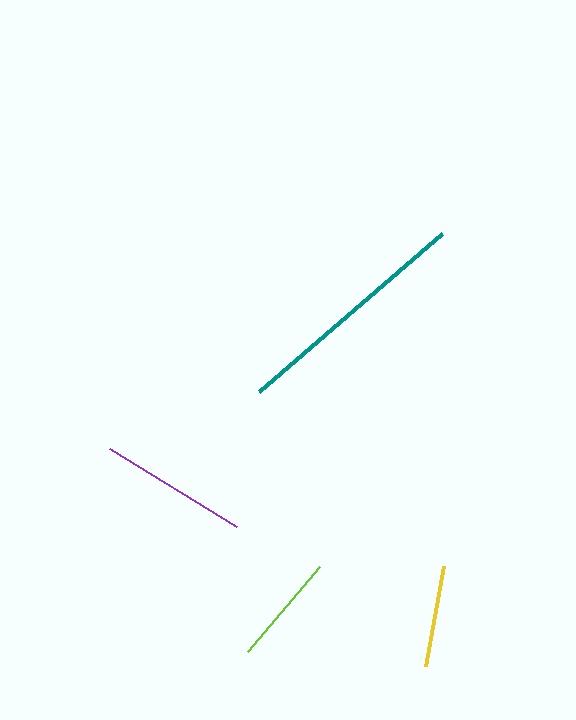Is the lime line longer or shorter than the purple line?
The purple line is longer than the lime line.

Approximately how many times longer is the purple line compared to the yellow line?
The purple line is approximately 1.5 times the length of the yellow line.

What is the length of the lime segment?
The lime segment is approximately 111 pixels long.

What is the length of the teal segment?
The teal segment is approximately 242 pixels long.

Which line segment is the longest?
The teal line is the longest at approximately 242 pixels.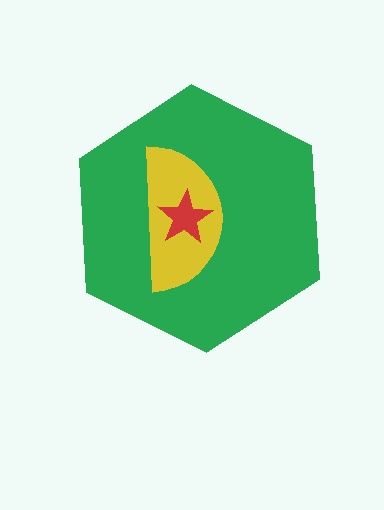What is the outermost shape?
The green hexagon.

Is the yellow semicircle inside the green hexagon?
Yes.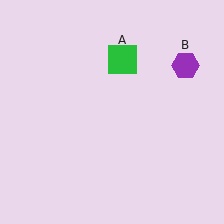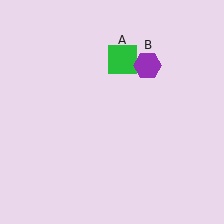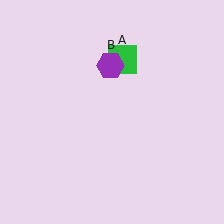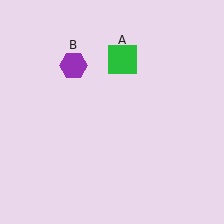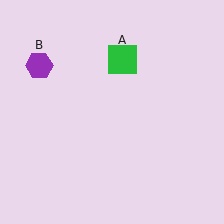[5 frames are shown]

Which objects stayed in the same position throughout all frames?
Green square (object A) remained stationary.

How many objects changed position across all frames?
1 object changed position: purple hexagon (object B).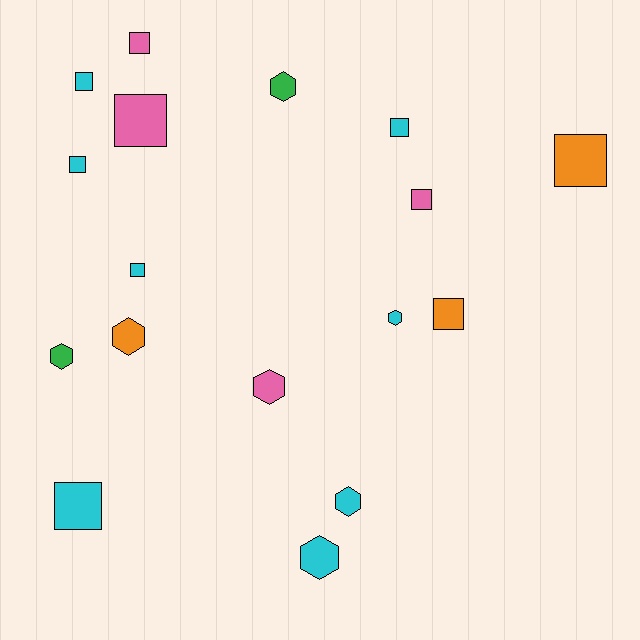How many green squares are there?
There are no green squares.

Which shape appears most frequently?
Square, with 10 objects.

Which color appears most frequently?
Cyan, with 8 objects.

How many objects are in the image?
There are 17 objects.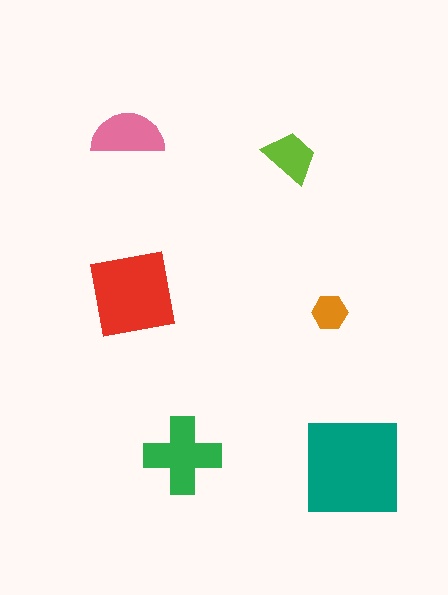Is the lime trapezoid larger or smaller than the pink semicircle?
Smaller.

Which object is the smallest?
The orange hexagon.